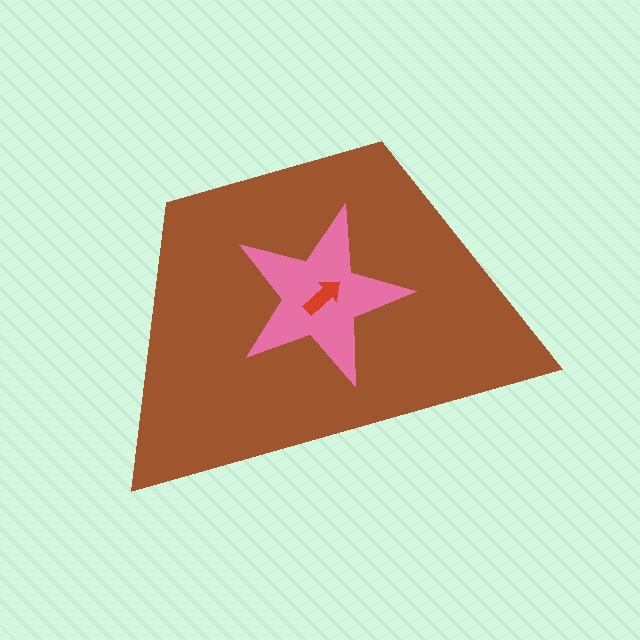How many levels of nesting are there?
3.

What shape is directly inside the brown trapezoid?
The pink star.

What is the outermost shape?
The brown trapezoid.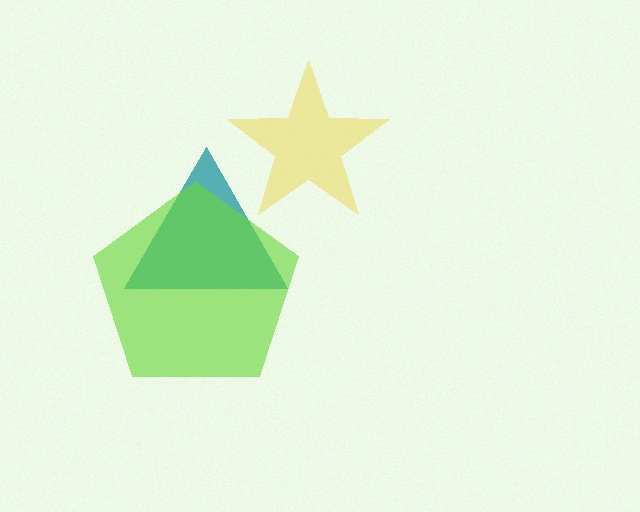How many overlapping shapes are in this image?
There are 3 overlapping shapes in the image.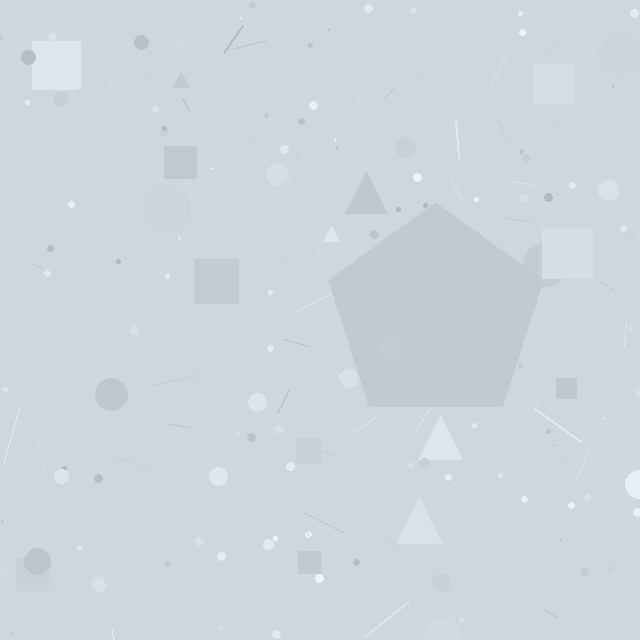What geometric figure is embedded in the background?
A pentagon is embedded in the background.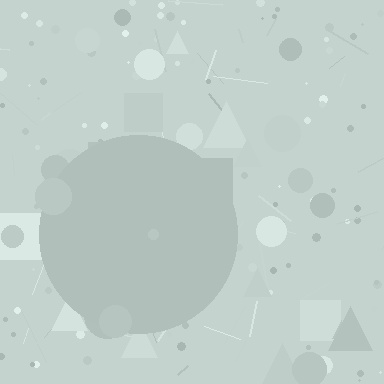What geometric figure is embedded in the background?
A circle is embedded in the background.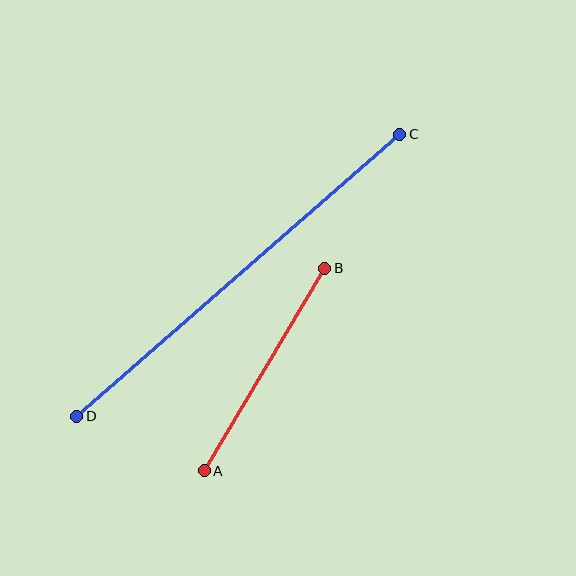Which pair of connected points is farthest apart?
Points C and D are farthest apart.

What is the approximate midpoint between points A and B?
The midpoint is at approximately (264, 370) pixels.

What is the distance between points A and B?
The distance is approximately 236 pixels.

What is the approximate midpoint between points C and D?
The midpoint is at approximately (238, 275) pixels.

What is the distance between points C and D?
The distance is approximately 429 pixels.